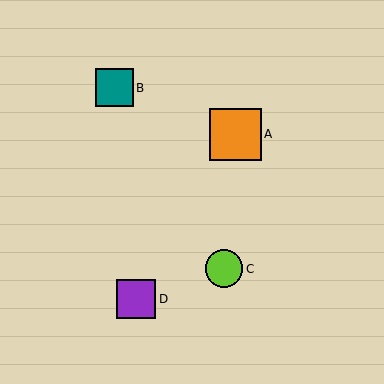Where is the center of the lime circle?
The center of the lime circle is at (224, 269).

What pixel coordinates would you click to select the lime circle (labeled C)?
Click at (224, 269) to select the lime circle C.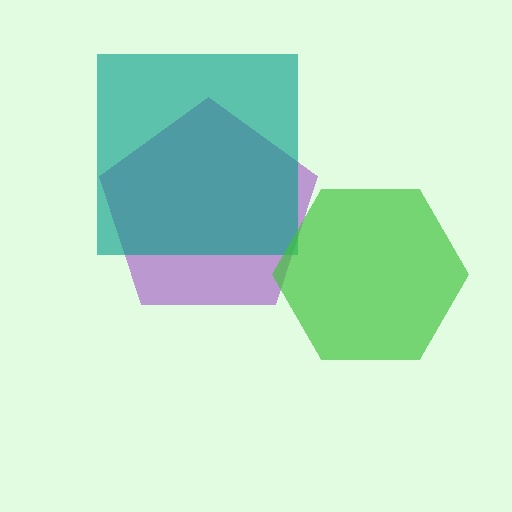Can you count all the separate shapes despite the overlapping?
Yes, there are 3 separate shapes.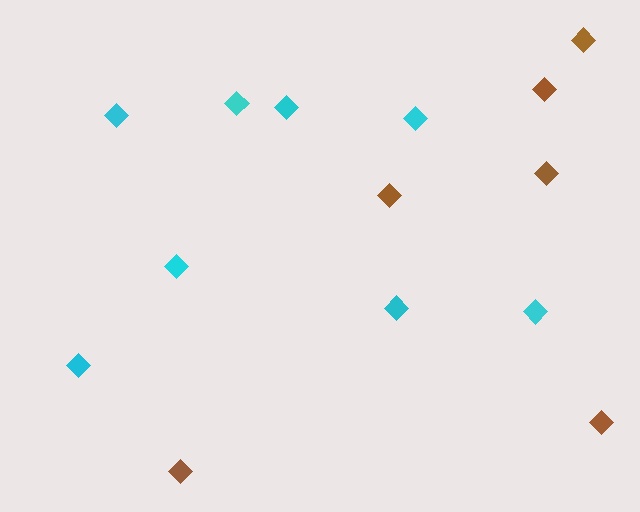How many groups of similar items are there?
There are 2 groups: one group of brown diamonds (6) and one group of cyan diamonds (8).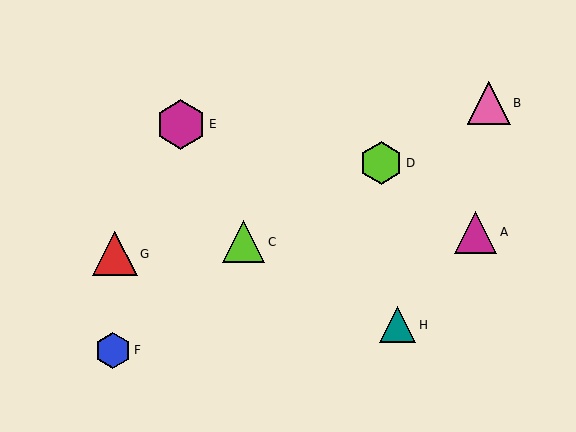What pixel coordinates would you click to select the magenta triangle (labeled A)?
Click at (476, 232) to select the magenta triangle A.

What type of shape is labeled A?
Shape A is a magenta triangle.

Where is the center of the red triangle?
The center of the red triangle is at (115, 254).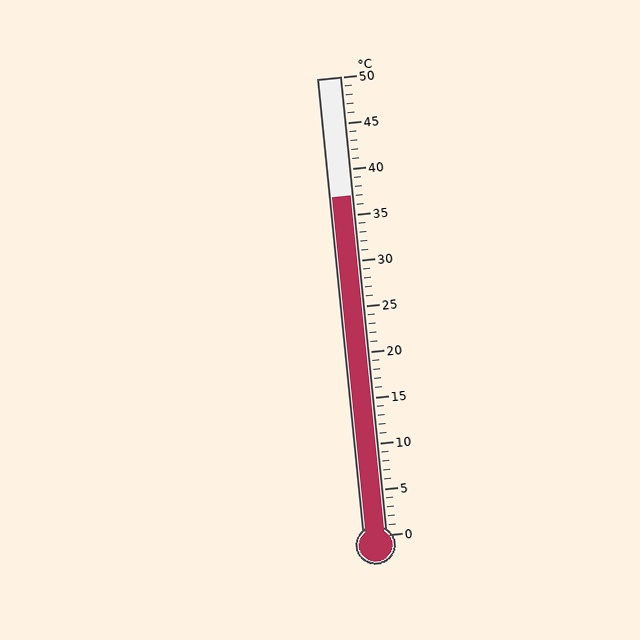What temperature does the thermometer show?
The thermometer shows approximately 37°C.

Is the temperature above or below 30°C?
The temperature is above 30°C.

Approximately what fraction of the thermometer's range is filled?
The thermometer is filled to approximately 75% of its range.